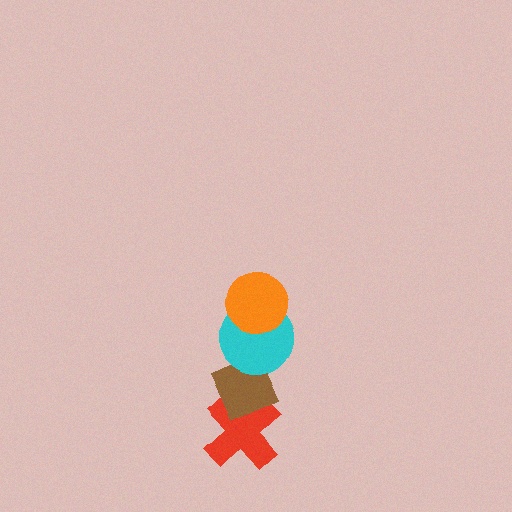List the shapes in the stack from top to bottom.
From top to bottom: the orange circle, the cyan circle, the brown diamond, the red cross.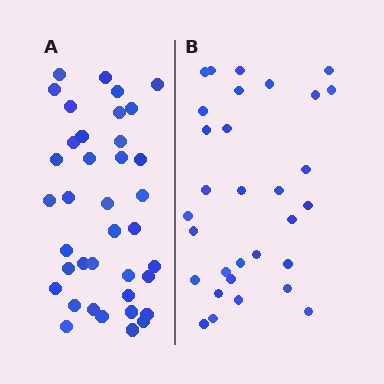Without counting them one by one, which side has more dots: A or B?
Region A (the left region) has more dots.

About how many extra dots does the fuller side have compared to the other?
Region A has roughly 8 or so more dots than region B.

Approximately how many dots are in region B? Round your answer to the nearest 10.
About 30 dots. (The exact count is 31, which rounds to 30.)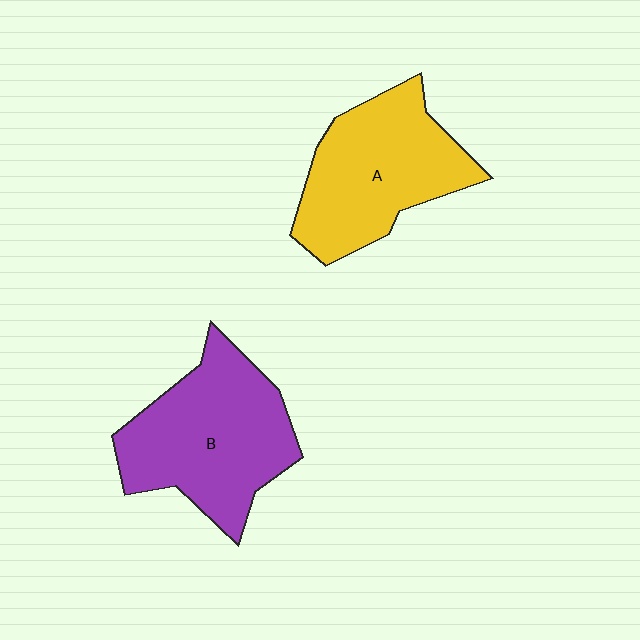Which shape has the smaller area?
Shape A (yellow).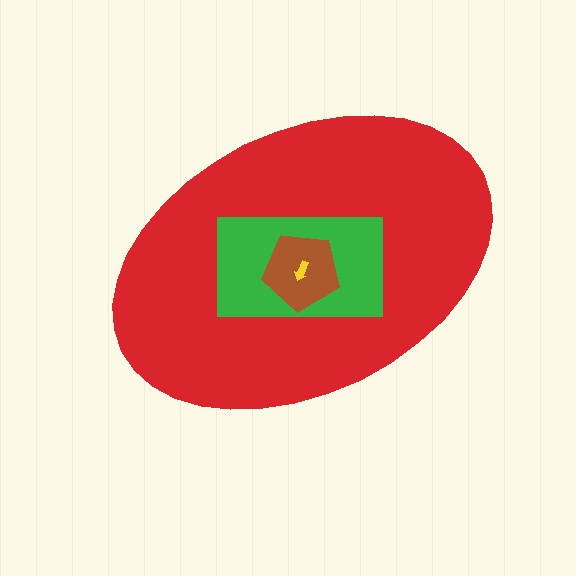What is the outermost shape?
The red ellipse.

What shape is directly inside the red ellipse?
The green rectangle.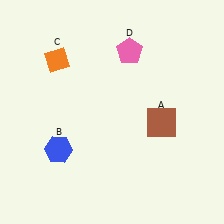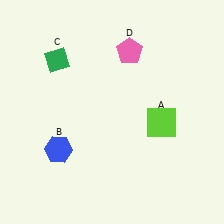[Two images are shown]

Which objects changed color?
A changed from brown to lime. C changed from orange to green.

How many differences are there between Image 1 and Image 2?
There are 2 differences between the two images.